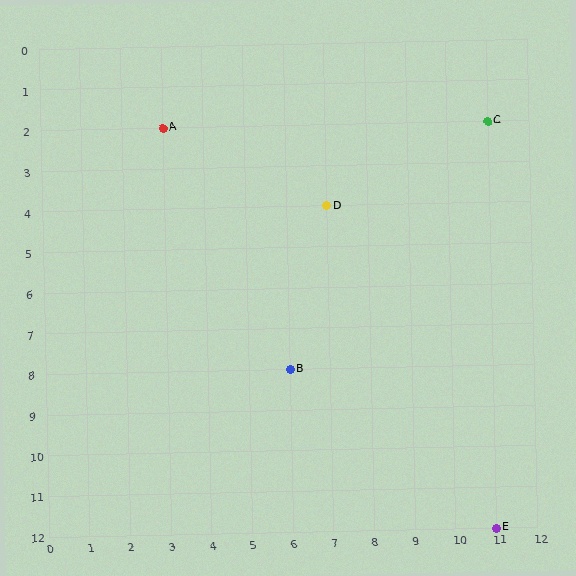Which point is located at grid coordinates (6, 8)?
Point B is at (6, 8).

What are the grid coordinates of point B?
Point B is at grid coordinates (6, 8).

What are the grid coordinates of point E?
Point E is at grid coordinates (11, 12).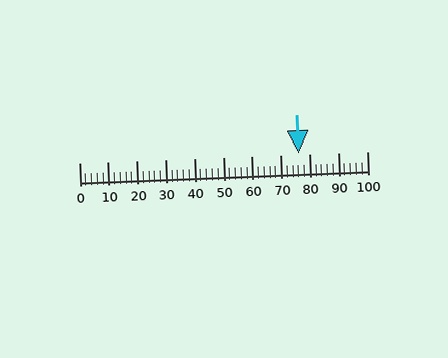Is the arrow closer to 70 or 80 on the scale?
The arrow is closer to 80.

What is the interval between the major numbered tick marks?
The major tick marks are spaced 10 units apart.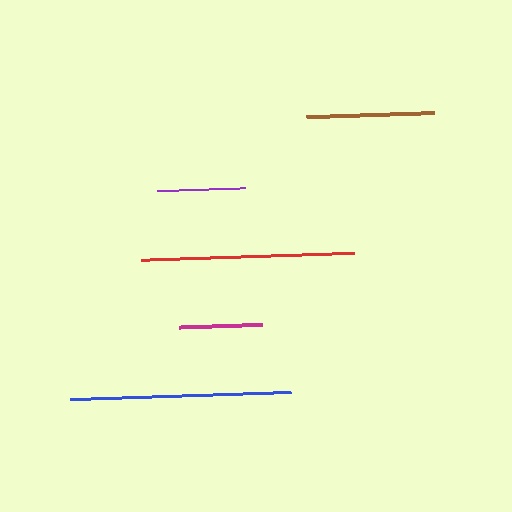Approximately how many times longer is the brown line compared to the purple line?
The brown line is approximately 1.5 times the length of the purple line.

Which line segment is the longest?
The blue line is the longest at approximately 221 pixels.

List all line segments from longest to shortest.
From longest to shortest: blue, red, brown, purple, magenta.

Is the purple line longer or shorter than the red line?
The red line is longer than the purple line.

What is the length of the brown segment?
The brown segment is approximately 128 pixels long.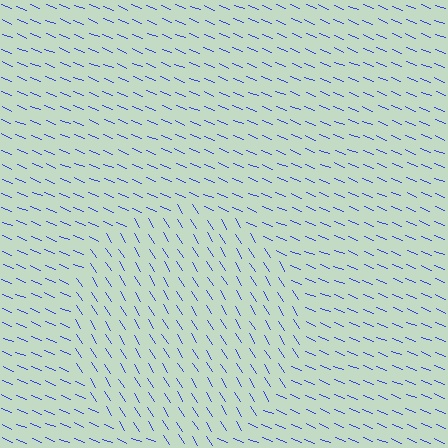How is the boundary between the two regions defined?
The boundary is defined purely by a change in line orientation (approximately 36 degrees difference). All lines are the same color and thickness.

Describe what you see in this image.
The image is filled with small blue line segments. A circle region in the image has lines oriented differently from the surrounding lines, creating a visible texture boundary.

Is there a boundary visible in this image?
Yes, there is a texture boundary formed by a change in line orientation.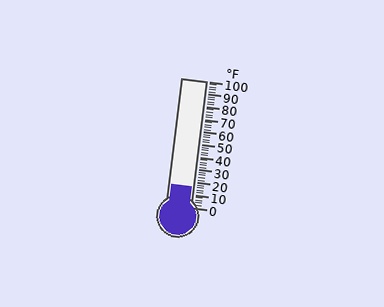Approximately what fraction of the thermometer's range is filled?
The thermometer is filled to approximately 15% of its range.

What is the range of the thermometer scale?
The thermometer scale ranges from 0°F to 100°F.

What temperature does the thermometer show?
The thermometer shows approximately 16°F.